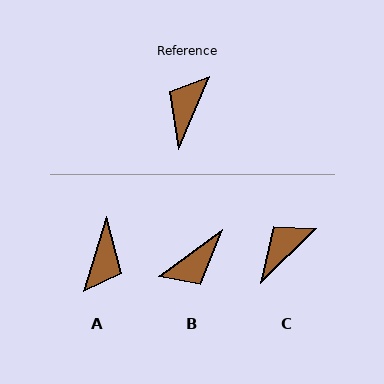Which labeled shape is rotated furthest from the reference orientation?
A, about 174 degrees away.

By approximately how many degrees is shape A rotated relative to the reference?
Approximately 174 degrees clockwise.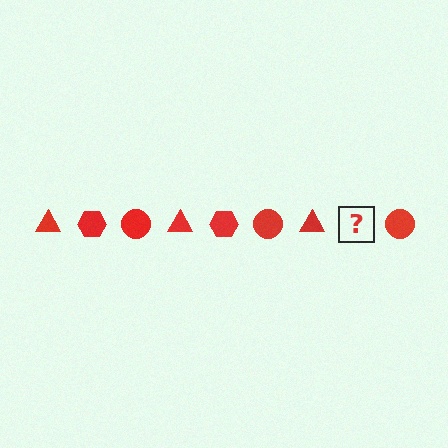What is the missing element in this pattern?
The missing element is a red hexagon.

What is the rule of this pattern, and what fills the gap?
The rule is that the pattern cycles through triangle, hexagon, circle shapes in red. The gap should be filled with a red hexagon.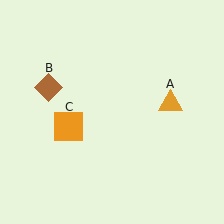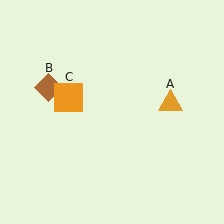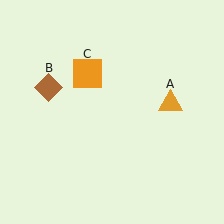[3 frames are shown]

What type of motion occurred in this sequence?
The orange square (object C) rotated clockwise around the center of the scene.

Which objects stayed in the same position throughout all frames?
Orange triangle (object A) and brown diamond (object B) remained stationary.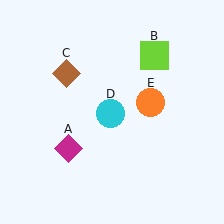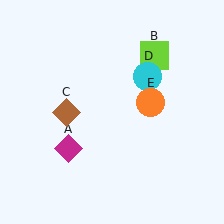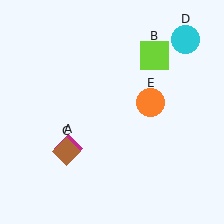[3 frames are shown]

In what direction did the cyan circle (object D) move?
The cyan circle (object D) moved up and to the right.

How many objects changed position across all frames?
2 objects changed position: brown diamond (object C), cyan circle (object D).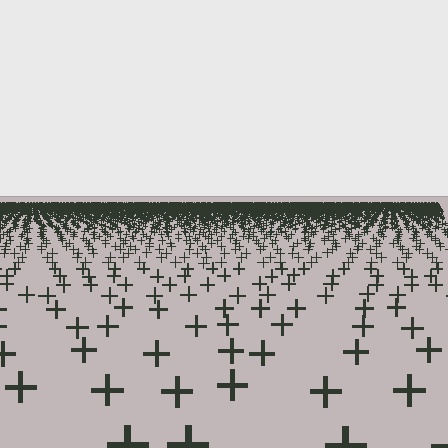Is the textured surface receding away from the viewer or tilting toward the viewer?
The surface is receding away from the viewer. Texture elements get smaller and denser toward the top.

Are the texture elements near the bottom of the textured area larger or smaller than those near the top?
Larger. Near the bottom, elements are closer to the viewer and appear at a bigger on-screen size.